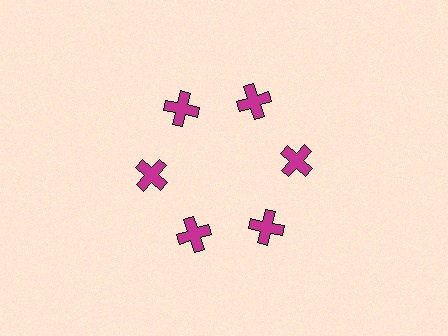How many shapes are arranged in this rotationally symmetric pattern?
There are 6 shapes, arranged in 6 groups of 1.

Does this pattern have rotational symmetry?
Yes, this pattern has 6-fold rotational symmetry. It looks the same after rotating 60 degrees around the center.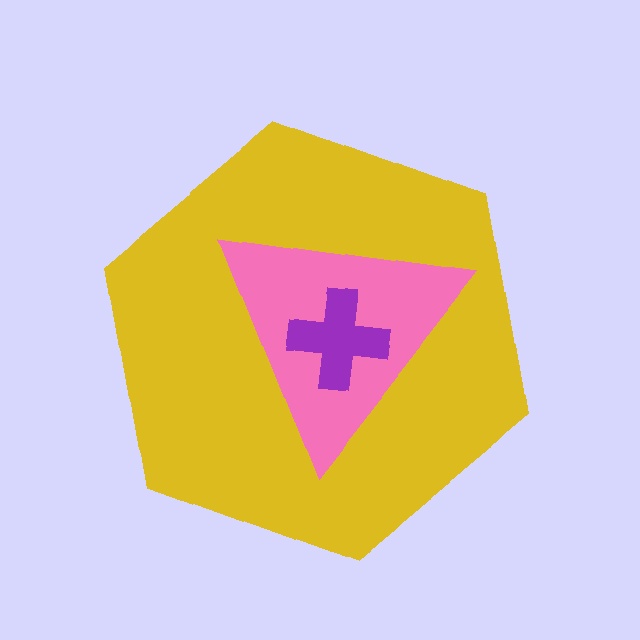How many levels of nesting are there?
3.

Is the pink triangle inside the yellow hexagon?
Yes.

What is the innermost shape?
The purple cross.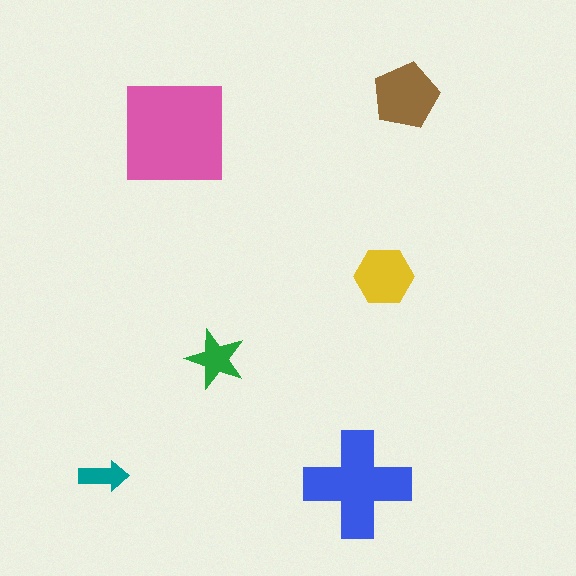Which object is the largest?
The pink square.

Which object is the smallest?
The teal arrow.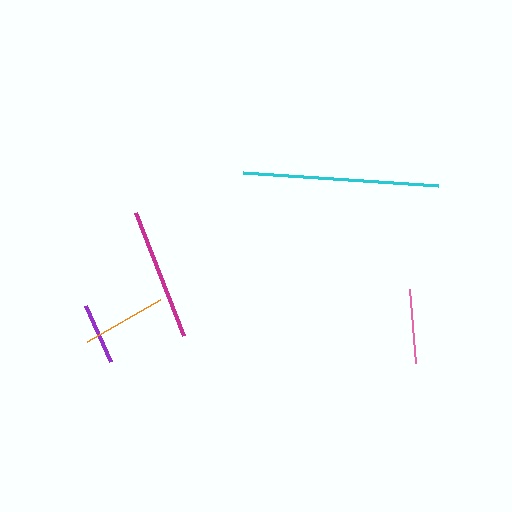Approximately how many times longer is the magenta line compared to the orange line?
The magenta line is approximately 1.6 times the length of the orange line.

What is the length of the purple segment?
The purple segment is approximately 61 pixels long.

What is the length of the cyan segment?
The cyan segment is approximately 195 pixels long.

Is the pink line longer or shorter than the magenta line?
The magenta line is longer than the pink line.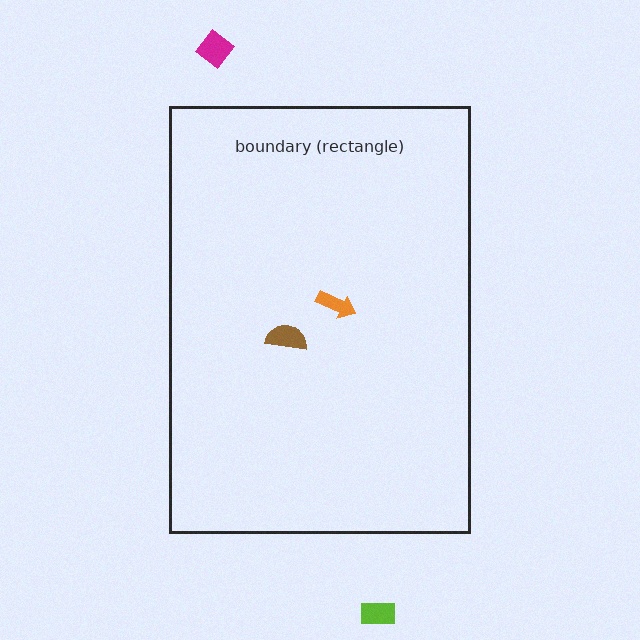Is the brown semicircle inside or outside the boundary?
Inside.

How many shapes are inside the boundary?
2 inside, 2 outside.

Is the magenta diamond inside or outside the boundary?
Outside.